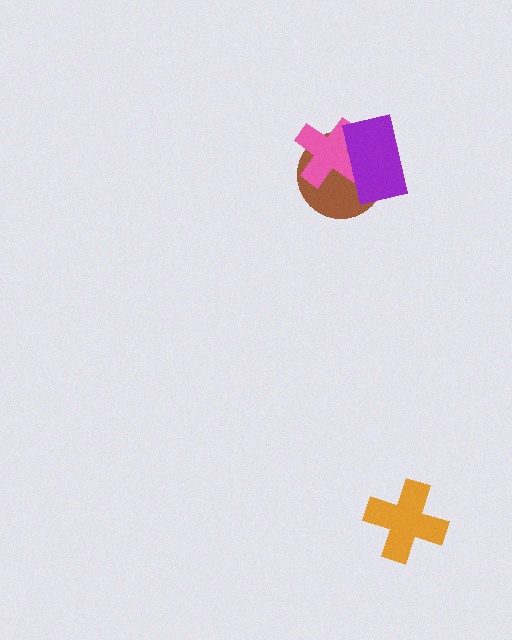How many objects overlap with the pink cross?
2 objects overlap with the pink cross.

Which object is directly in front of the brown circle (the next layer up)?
The pink cross is directly in front of the brown circle.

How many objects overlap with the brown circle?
2 objects overlap with the brown circle.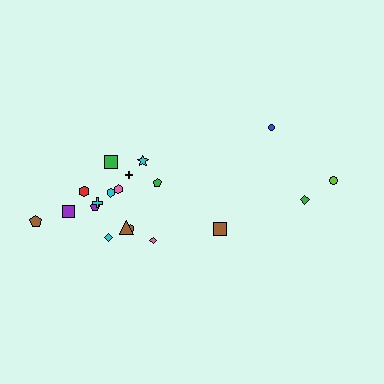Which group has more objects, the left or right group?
The left group.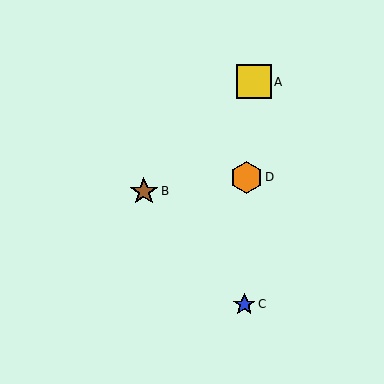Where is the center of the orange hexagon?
The center of the orange hexagon is at (246, 177).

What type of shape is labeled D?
Shape D is an orange hexagon.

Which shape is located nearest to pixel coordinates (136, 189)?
The brown star (labeled B) at (144, 192) is nearest to that location.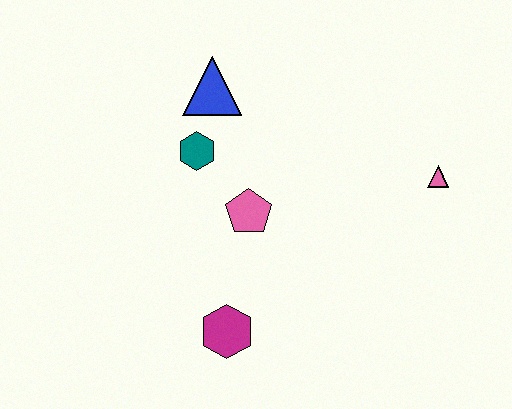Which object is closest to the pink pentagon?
The teal hexagon is closest to the pink pentagon.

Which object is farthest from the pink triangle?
The magenta hexagon is farthest from the pink triangle.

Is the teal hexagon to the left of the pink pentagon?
Yes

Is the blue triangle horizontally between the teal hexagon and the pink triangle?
Yes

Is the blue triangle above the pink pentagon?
Yes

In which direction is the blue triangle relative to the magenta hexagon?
The blue triangle is above the magenta hexagon.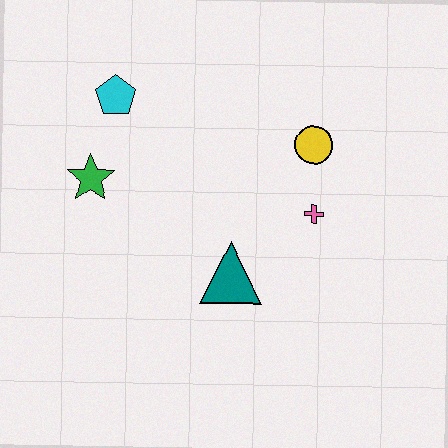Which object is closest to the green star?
The cyan pentagon is closest to the green star.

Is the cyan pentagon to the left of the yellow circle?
Yes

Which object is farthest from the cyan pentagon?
The pink cross is farthest from the cyan pentagon.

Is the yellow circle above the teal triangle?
Yes